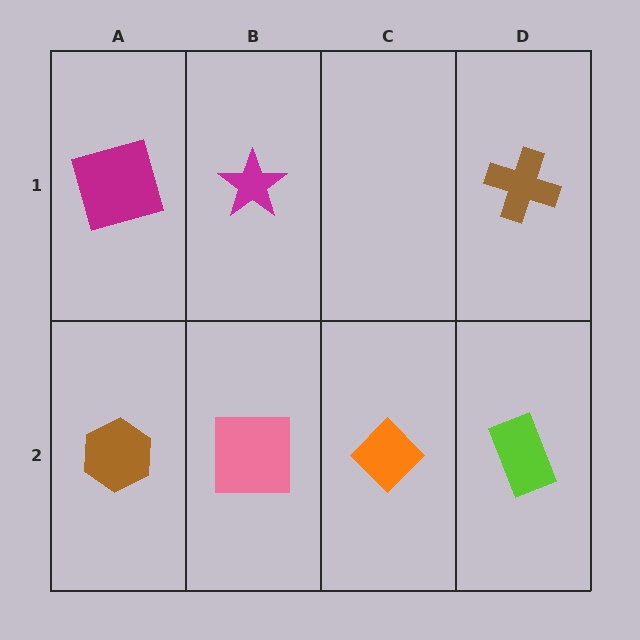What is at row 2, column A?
A brown hexagon.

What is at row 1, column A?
A magenta square.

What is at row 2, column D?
A lime rectangle.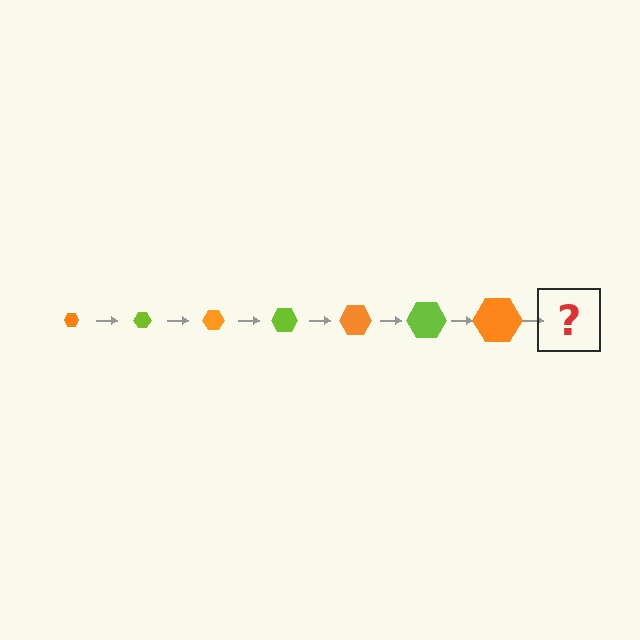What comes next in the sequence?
The next element should be a lime hexagon, larger than the previous one.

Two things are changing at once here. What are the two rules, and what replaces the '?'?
The two rules are that the hexagon grows larger each step and the color cycles through orange and lime. The '?' should be a lime hexagon, larger than the previous one.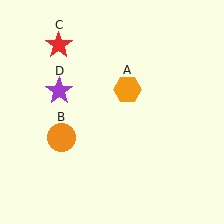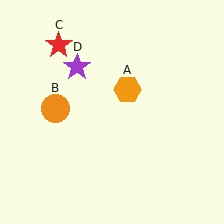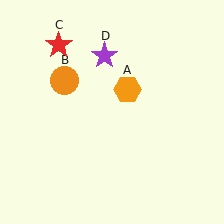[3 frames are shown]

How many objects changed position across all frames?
2 objects changed position: orange circle (object B), purple star (object D).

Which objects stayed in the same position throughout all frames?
Orange hexagon (object A) and red star (object C) remained stationary.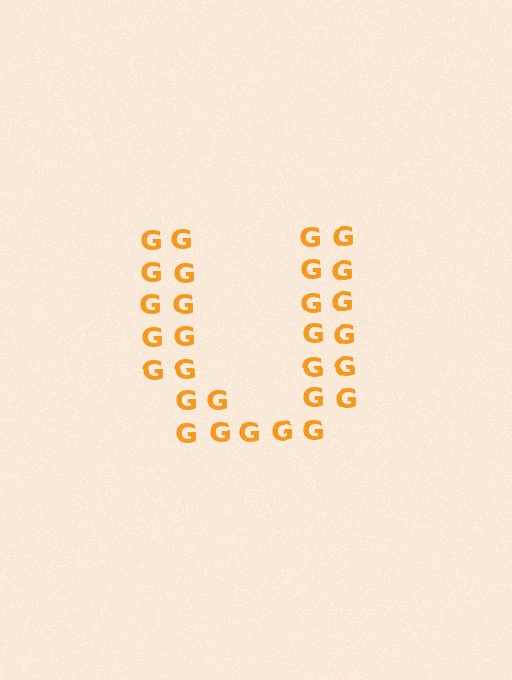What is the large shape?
The large shape is the letter U.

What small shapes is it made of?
It is made of small letter G's.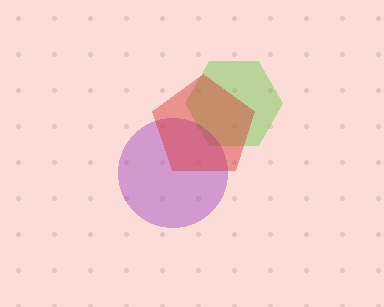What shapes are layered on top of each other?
The layered shapes are: a lime hexagon, a purple circle, a red pentagon.